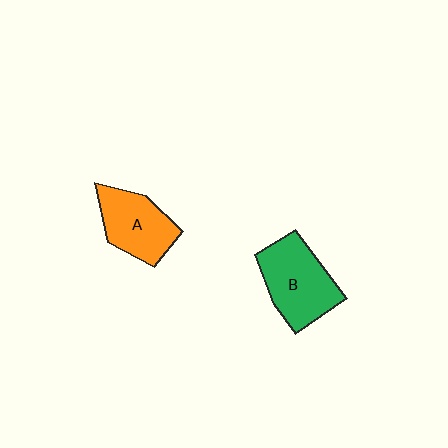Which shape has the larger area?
Shape B (green).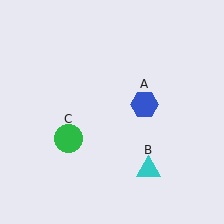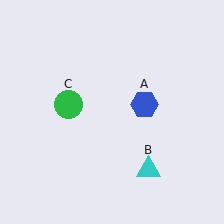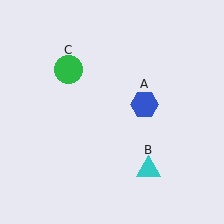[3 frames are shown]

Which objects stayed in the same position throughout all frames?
Blue hexagon (object A) and cyan triangle (object B) remained stationary.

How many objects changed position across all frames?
1 object changed position: green circle (object C).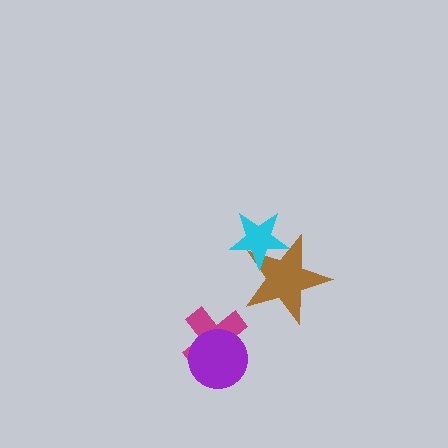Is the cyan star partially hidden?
No, no other shape covers it.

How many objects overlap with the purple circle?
1 object overlaps with the purple circle.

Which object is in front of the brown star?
The cyan star is in front of the brown star.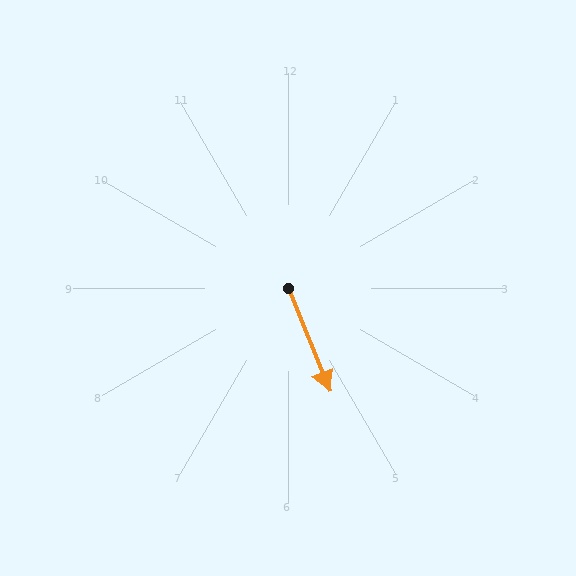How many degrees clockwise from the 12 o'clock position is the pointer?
Approximately 158 degrees.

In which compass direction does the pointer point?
South.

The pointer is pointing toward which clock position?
Roughly 5 o'clock.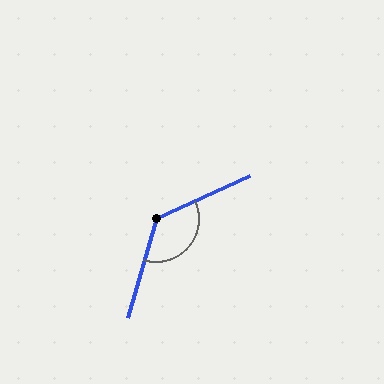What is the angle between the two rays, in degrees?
Approximately 130 degrees.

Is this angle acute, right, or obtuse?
It is obtuse.